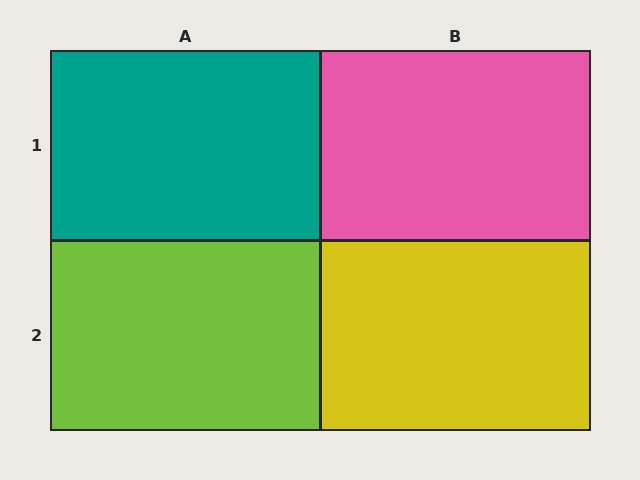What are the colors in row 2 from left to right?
Lime, yellow.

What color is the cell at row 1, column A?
Teal.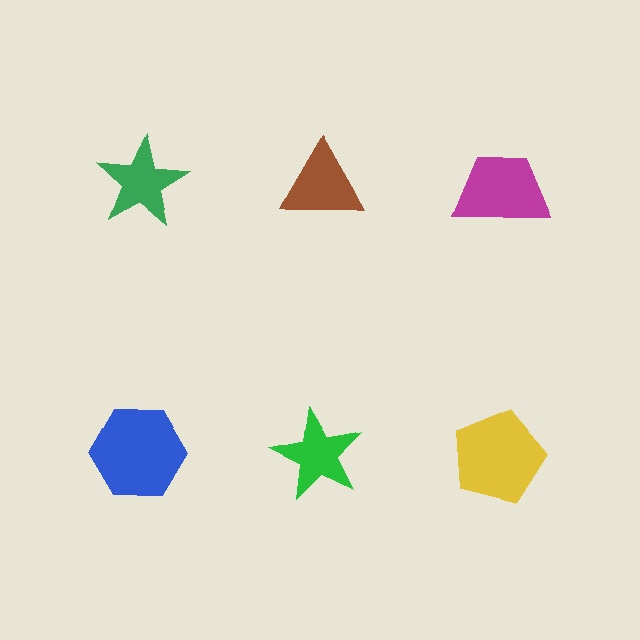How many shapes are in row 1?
3 shapes.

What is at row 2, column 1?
A blue hexagon.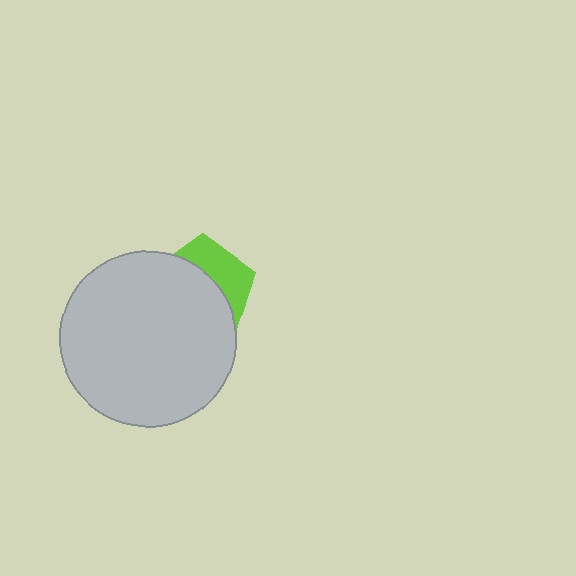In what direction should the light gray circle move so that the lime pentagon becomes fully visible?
The light gray circle should move toward the lower-left. That is the shortest direction to clear the overlap and leave the lime pentagon fully visible.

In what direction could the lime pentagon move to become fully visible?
The lime pentagon could move toward the upper-right. That would shift it out from behind the light gray circle entirely.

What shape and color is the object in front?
The object in front is a light gray circle.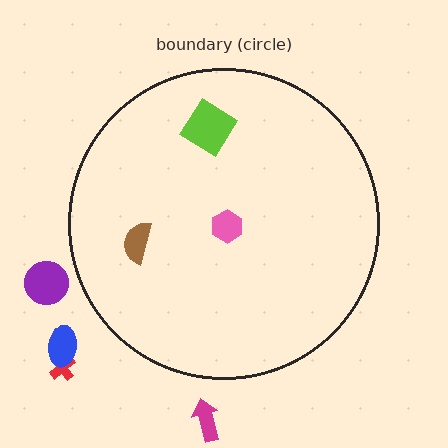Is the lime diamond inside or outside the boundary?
Inside.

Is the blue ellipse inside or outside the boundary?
Outside.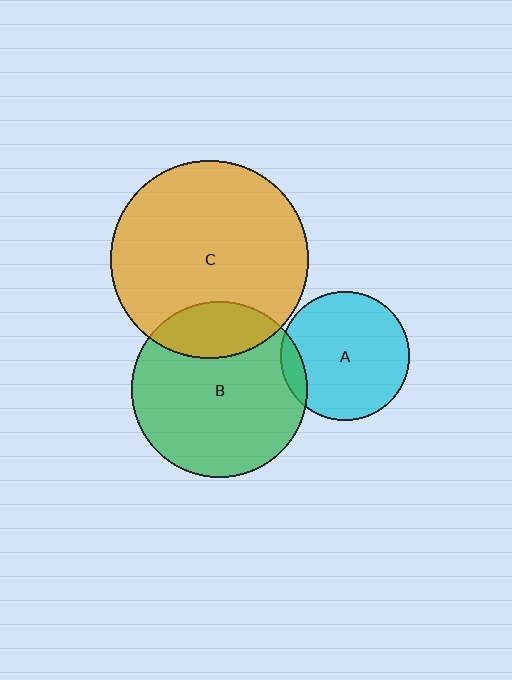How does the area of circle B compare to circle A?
Approximately 1.9 times.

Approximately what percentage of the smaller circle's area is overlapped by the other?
Approximately 20%.